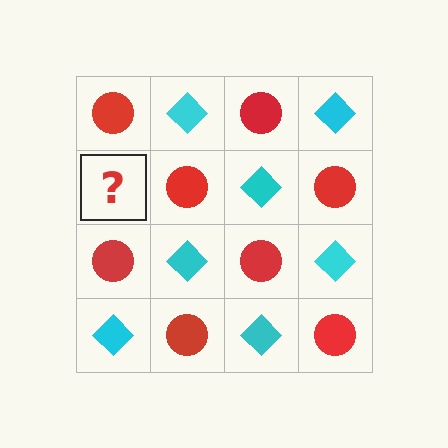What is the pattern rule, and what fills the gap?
The rule is that it alternates red circle and cyan diamond in a checkerboard pattern. The gap should be filled with a cyan diamond.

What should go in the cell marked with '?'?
The missing cell should contain a cyan diamond.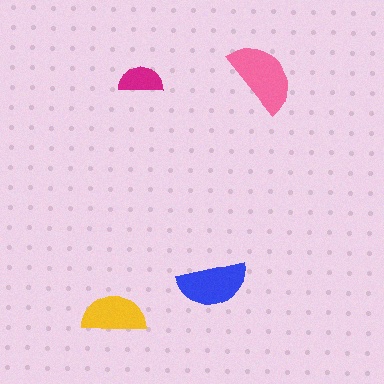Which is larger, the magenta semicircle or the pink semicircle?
The pink one.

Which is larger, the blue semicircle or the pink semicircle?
The pink one.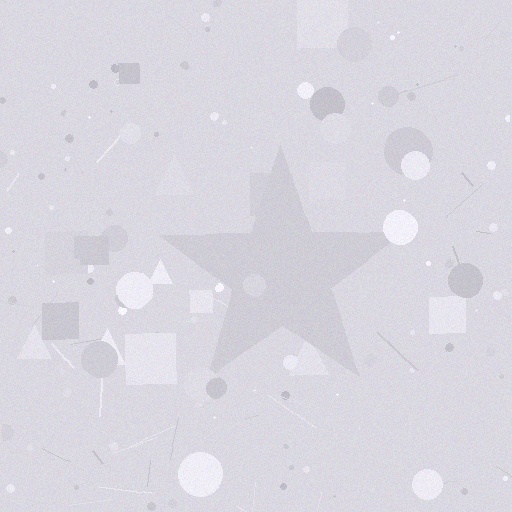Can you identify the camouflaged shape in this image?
The camouflaged shape is a star.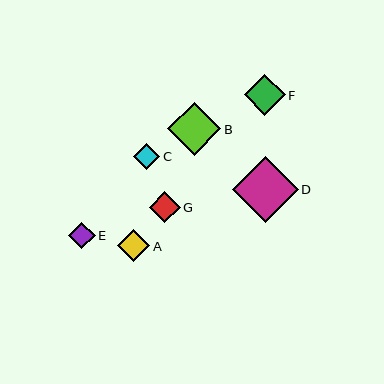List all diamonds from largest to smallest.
From largest to smallest: D, B, F, A, G, E, C.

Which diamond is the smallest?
Diamond C is the smallest with a size of approximately 27 pixels.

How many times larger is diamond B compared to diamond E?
Diamond B is approximately 2.0 times the size of diamond E.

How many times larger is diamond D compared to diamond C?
Diamond D is approximately 2.5 times the size of diamond C.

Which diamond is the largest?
Diamond D is the largest with a size of approximately 66 pixels.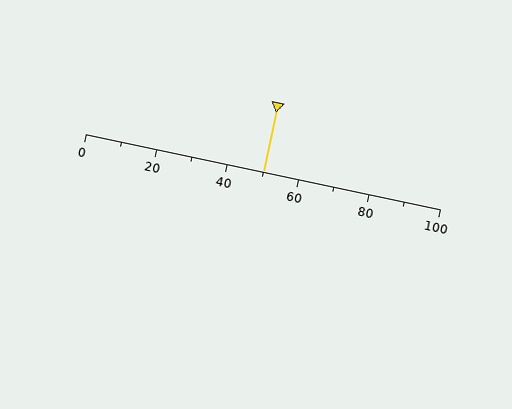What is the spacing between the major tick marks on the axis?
The major ticks are spaced 20 apart.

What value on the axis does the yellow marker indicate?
The marker indicates approximately 50.